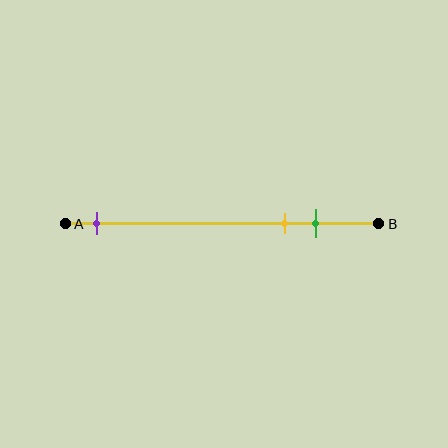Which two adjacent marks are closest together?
The yellow and green marks are the closest adjacent pair.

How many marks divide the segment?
There are 3 marks dividing the segment.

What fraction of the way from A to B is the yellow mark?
The yellow mark is approximately 70% (0.7) of the way from A to B.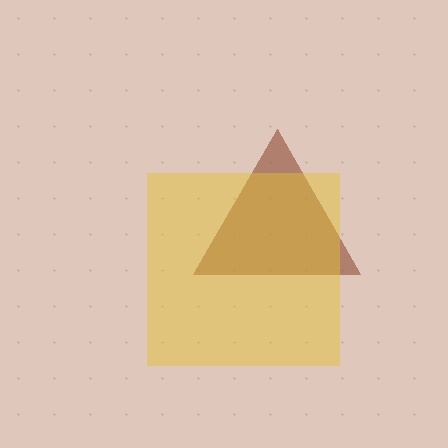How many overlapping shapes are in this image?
There are 2 overlapping shapes in the image.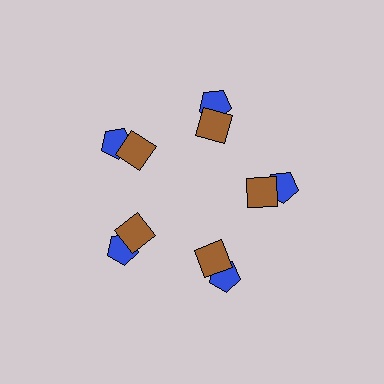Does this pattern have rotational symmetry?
Yes, this pattern has 5-fold rotational symmetry. It looks the same after rotating 72 degrees around the center.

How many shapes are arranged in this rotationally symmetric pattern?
There are 10 shapes, arranged in 5 groups of 2.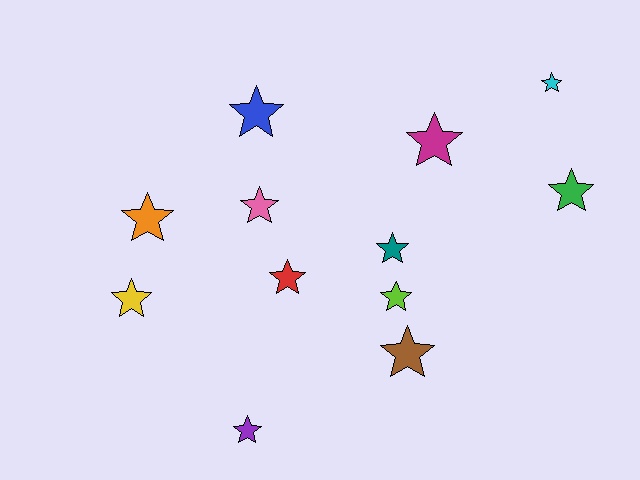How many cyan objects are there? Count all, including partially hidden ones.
There is 1 cyan object.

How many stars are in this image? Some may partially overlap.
There are 12 stars.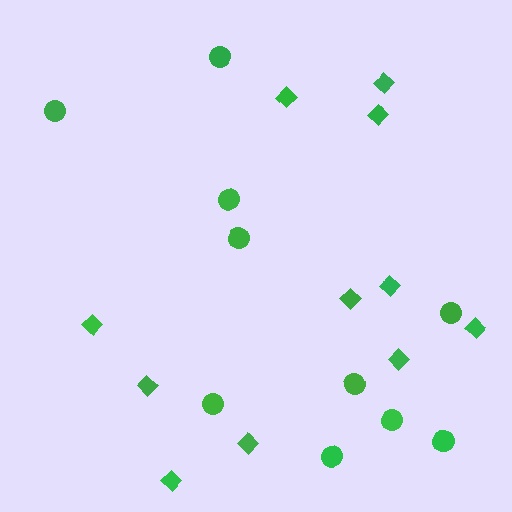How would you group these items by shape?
There are 2 groups: one group of diamonds (11) and one group of circles (10).